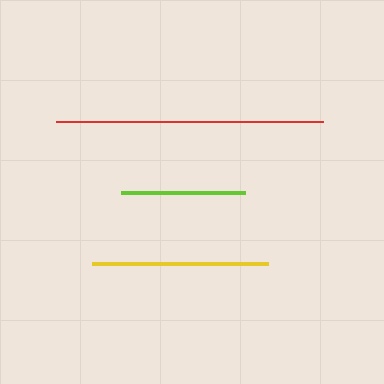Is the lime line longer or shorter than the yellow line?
The yellow line is longer than the lime line.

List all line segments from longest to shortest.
From longest to shortest: red, yellow, lime.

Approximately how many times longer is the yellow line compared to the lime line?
The yellow line is approximately 1.4 times the length of the lime line.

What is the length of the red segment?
The red segment is approximately 266 pixels long.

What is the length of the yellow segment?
The yellow segment is approximately 175 pixels long.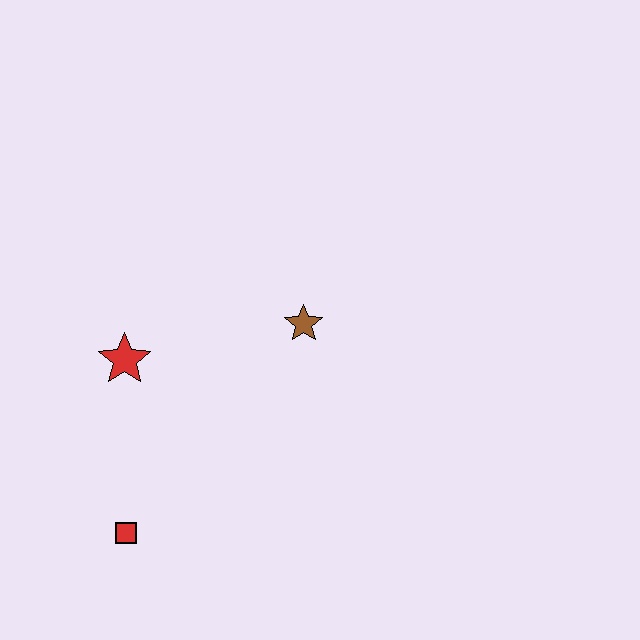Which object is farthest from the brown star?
The red square is farthest from the brown star.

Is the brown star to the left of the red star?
No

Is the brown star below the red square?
No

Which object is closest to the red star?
The red square is closest to the red star.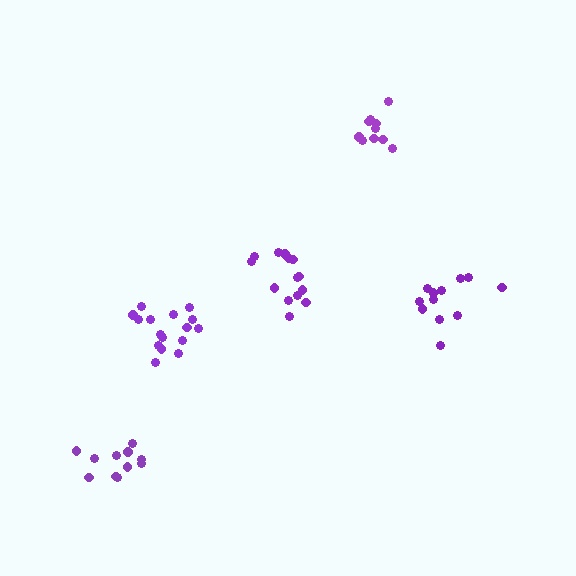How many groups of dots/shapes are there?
There are 5 groups.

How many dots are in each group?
Group 1: 16 dots, Group 2: 10 dots, Group 3: 12 dots, Group 4: 14 dots, Group 5: 11 dots (63 total).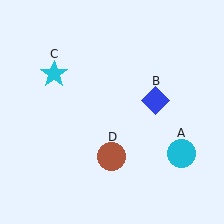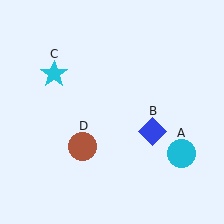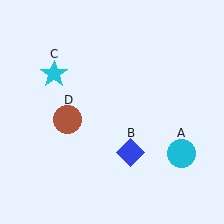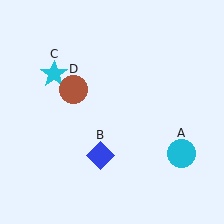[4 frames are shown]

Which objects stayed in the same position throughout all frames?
Cyan circle (object A) and cyan star (object C) remained stationary.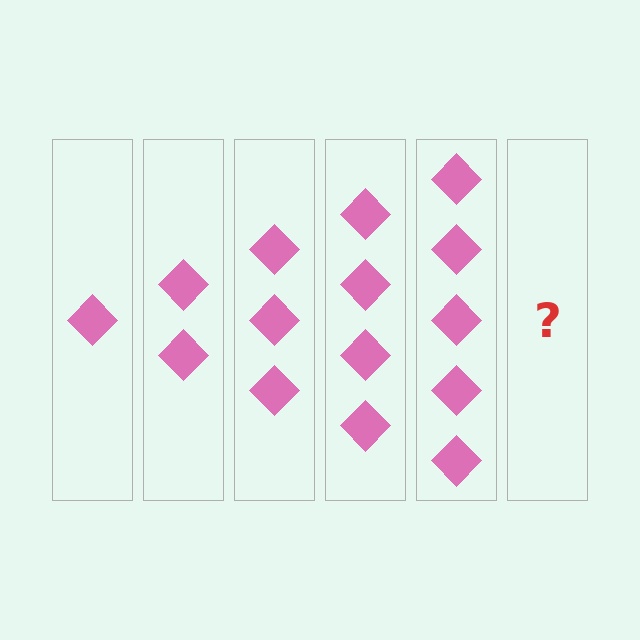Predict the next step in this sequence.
The next step is 6 diamonds.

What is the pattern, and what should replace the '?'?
The pattern is that each step adds one more diamond. The '?' should be 6 diamonds.